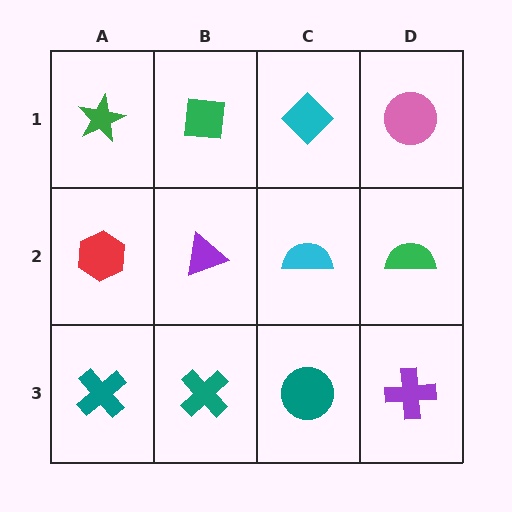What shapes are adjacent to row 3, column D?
A green semicircle (row 2, column D), a teal circle (row 3, column C).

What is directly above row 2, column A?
A green star.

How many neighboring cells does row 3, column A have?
2.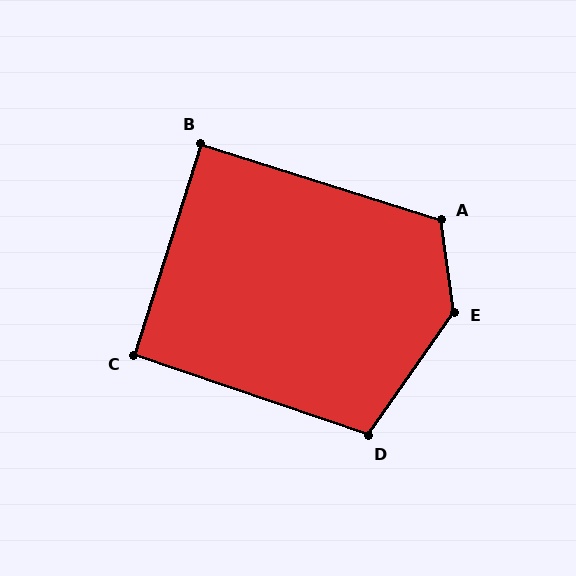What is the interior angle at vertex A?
Approximately 115 degrees (obtuse).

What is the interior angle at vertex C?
Approximately 91 degrees (approximately right).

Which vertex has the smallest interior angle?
B, at approximately 90 degrees.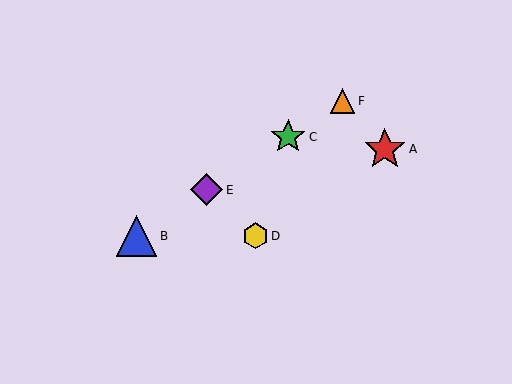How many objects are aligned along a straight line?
4 objects (B, C, E, F) are aligned along a straight line.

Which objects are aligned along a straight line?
Objects B, C, E, F are aligned along a straight line.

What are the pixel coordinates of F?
Object F is at (342, 101).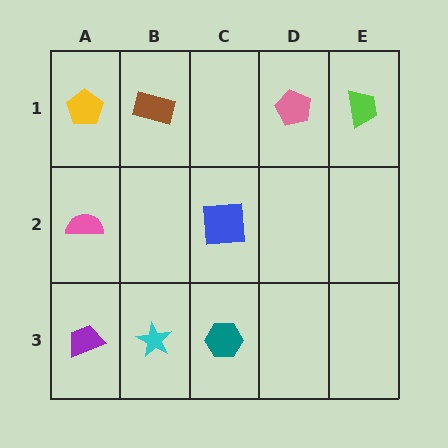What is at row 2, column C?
A blue square.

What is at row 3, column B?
A cyan star.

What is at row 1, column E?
A lime trapezoid.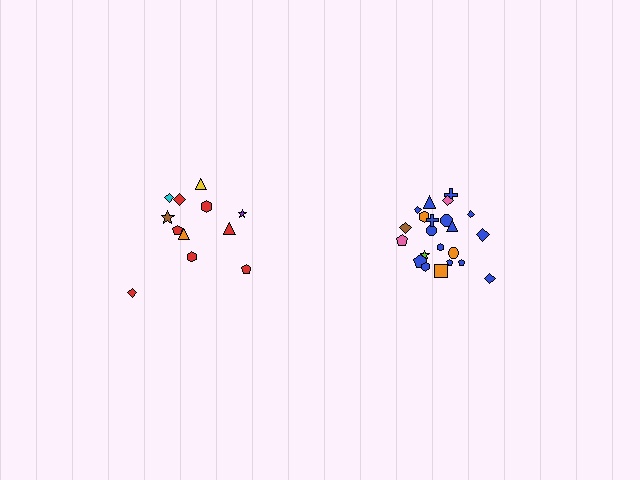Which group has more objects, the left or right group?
The right group.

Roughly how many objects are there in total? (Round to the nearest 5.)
Roughly 35 objects in total.